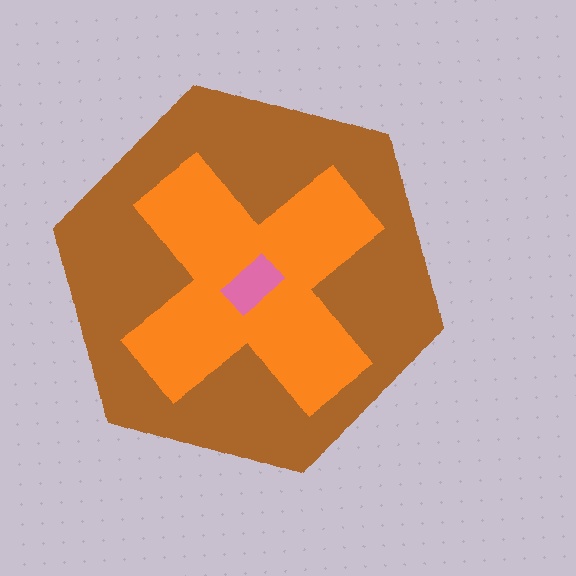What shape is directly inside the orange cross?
The pink rectangle.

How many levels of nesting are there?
3.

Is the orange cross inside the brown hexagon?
Yes.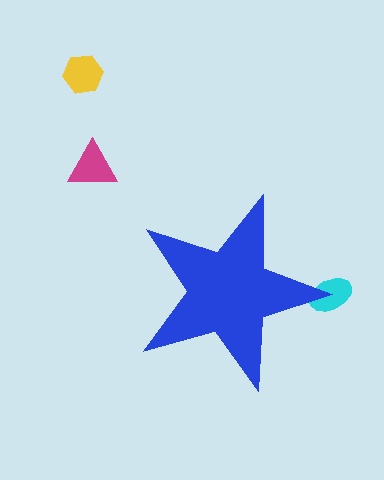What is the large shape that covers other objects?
A blue star.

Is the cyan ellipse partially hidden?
Yes, the cyan ellipse is partially hidden behind the blue star.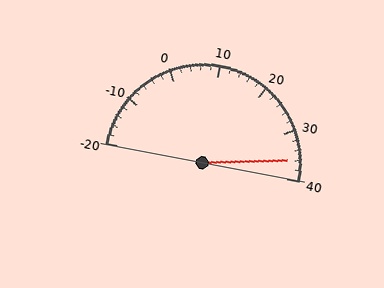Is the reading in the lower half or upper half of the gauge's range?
The reading is in the upper half of the range (-20 to 40).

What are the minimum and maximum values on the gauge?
The gauge ranges from -20 to 40.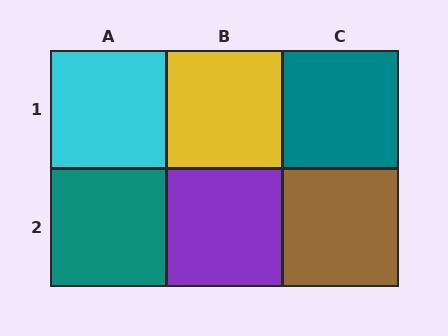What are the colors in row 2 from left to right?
Teal, purple, brown.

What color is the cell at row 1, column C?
Teal.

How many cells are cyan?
1 cell is cyan.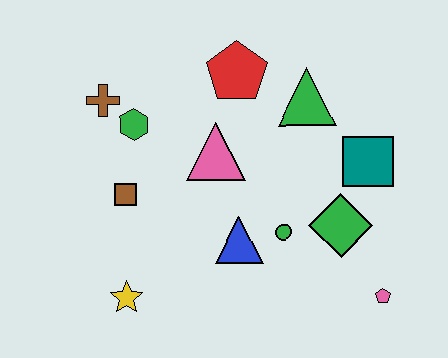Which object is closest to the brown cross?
The green hexagon is closest to the brown cross.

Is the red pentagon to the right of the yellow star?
Yes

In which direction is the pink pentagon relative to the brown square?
The pink pentagon is to the right of the brown square.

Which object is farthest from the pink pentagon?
The brown cross is farthest from the pink pentagon.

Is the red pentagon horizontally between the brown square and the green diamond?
Yes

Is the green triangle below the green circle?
No